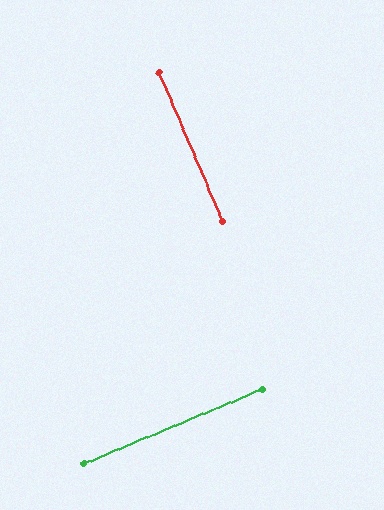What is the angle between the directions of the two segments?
Approximately 90 degrees.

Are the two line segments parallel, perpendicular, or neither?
Perpendicular — they meet at approximately 90°.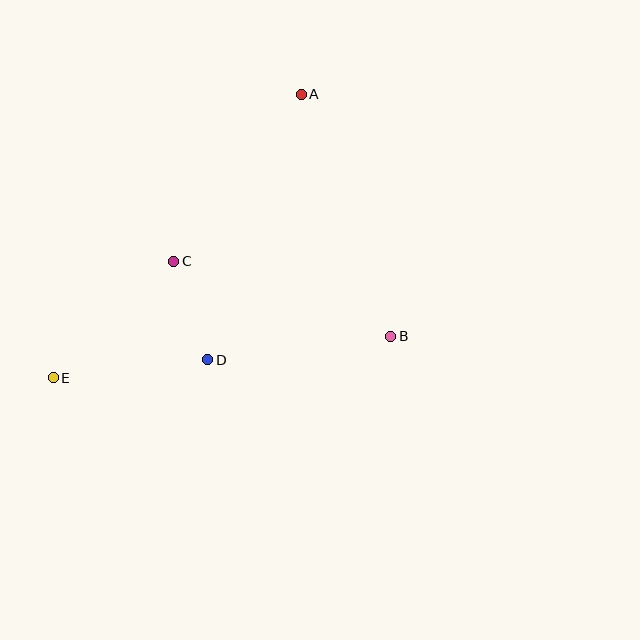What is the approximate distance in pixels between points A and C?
The distance between A and C is approximately 210 pixels.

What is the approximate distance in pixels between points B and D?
The distance between B and D is approximately 185 pixels.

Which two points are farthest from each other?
Points A and E are farthest from each other.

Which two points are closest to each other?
Points C and D are closest to each other.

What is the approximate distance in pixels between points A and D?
The distance between A and D is approximately 281 pixels.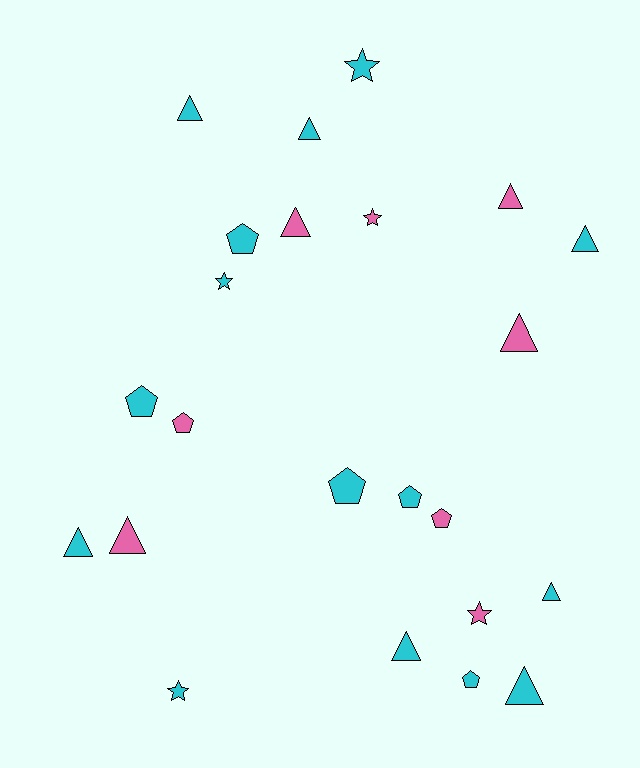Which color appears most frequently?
Cyan, with 15 objects.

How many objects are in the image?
There are 23 objects.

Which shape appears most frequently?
Triangle, with 11 objects.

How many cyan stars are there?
There are 3 cyan stars.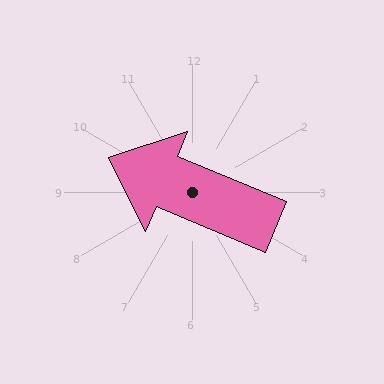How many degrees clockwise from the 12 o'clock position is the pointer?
Approximately 293 degrees.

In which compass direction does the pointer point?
Northwest.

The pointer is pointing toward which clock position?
Roughly 10 o'clock.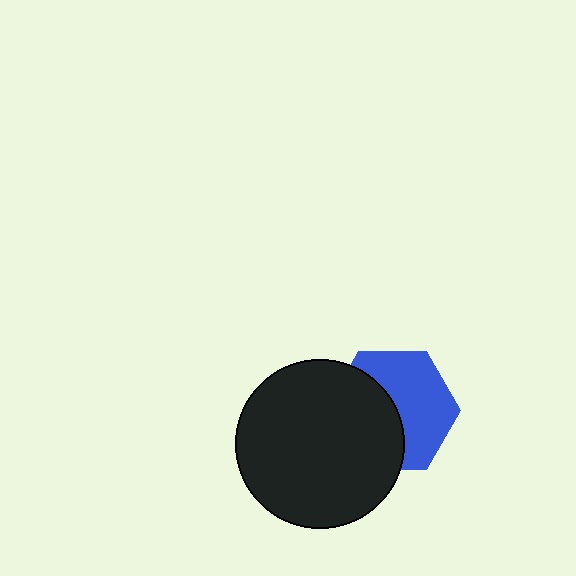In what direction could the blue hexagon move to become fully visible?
The blue hexagon could move right. That would shift it out from behind the black circle entirely.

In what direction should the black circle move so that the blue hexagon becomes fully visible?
The black circle should move left. That is the shortest direction to clear the overlap and leave the blue hexagon fully visible.